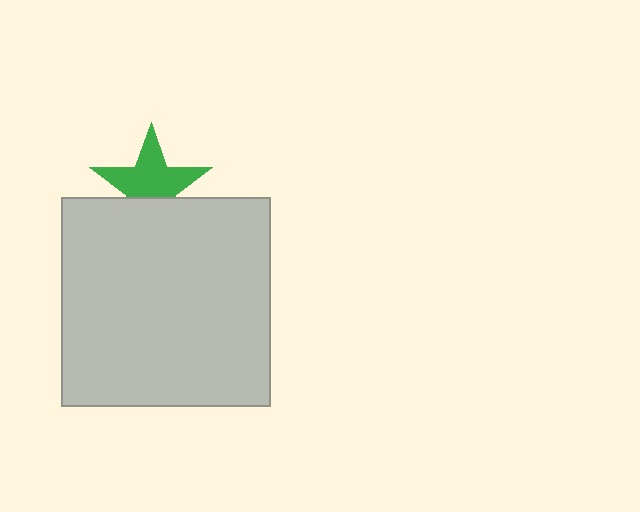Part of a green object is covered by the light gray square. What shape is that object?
It is a star.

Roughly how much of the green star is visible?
Most of it is visible (roughly 66%).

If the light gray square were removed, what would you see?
You would see the complete green star.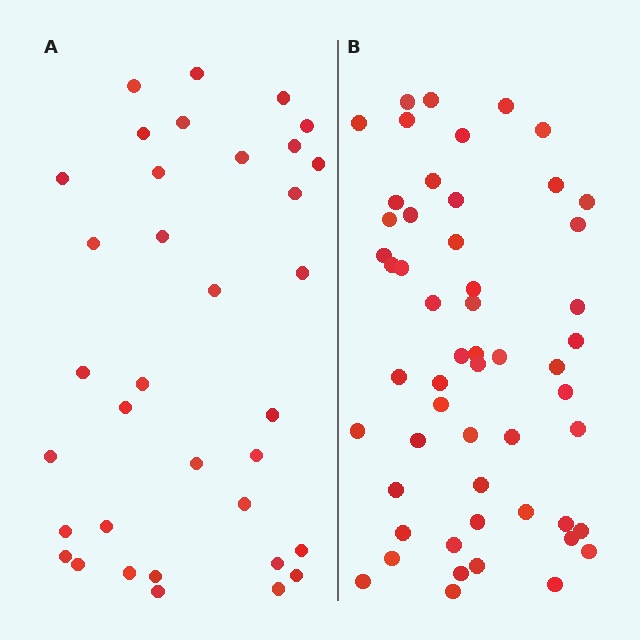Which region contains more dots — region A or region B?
Region B (the right region) has more dots.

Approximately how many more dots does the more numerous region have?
Region B has approximately 20 more dots than region A.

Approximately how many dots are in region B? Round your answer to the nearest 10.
About 50 dots. (The exact count is 54, which rounds to 50.)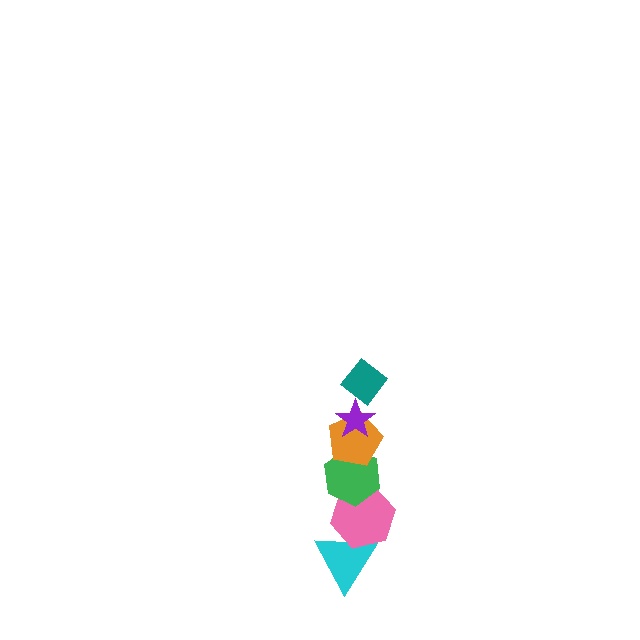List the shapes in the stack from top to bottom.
From top to bottom: the teal diamond, the purple star, the orange pentagon, the green hexagon, the pink hexagon, the cyan triangle.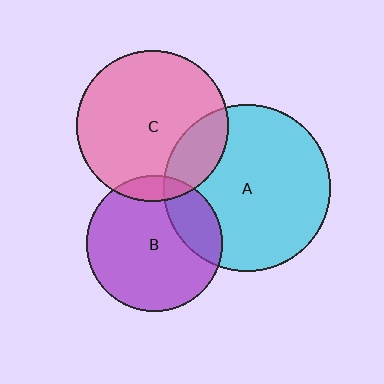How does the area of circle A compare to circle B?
Approximately 1.5 times.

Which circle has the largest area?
Circle A (cyan).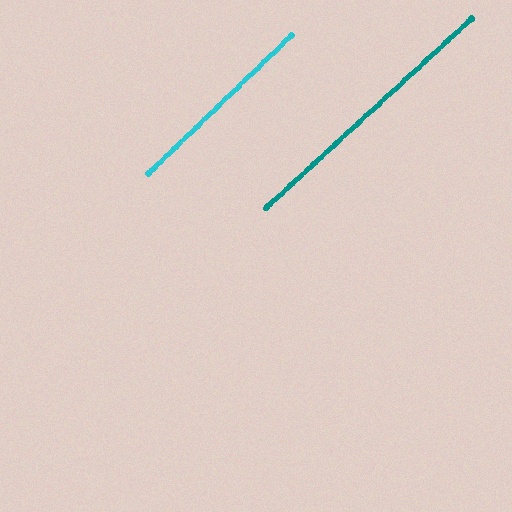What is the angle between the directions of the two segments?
Approximately 1 degree.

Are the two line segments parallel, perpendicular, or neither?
Parallel — their directions differ by only 1.3°.